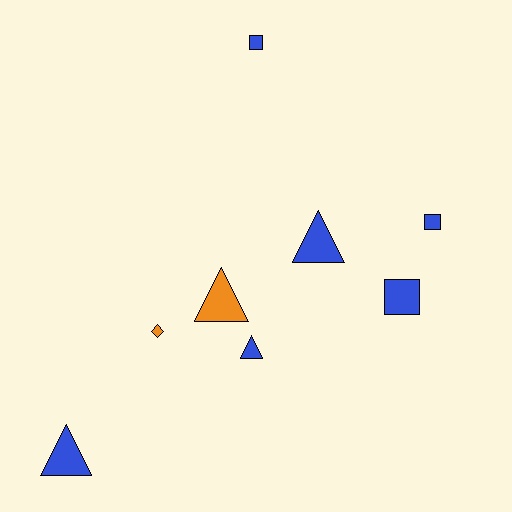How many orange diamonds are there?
There is 1 orange diamond.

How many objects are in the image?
There are 8 objects.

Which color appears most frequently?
Blue, with 6 objects.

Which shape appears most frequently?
Triangle, with 4 objects.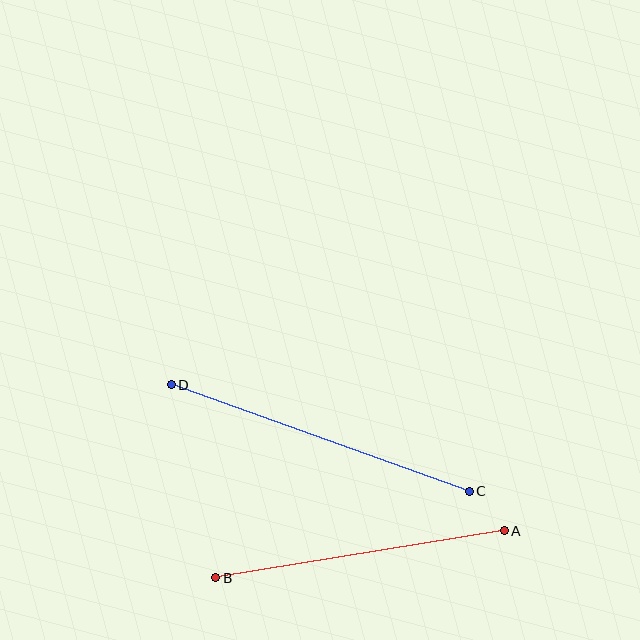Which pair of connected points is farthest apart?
Points C and D are farthest apart.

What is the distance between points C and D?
The distance is approximately 316 pixels.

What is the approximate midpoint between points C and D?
The midpoint is at approximately (320, 438) pixels.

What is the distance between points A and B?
The distance is approximately 293 pixels.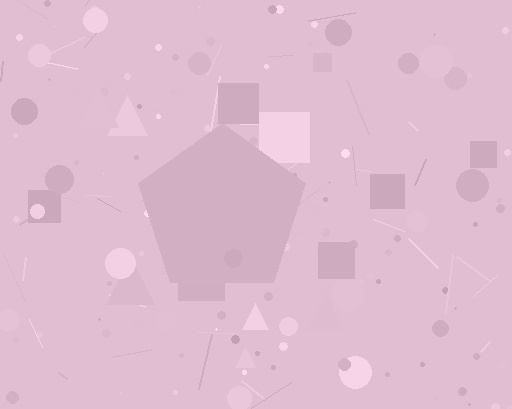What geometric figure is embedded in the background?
A pentagon is embedded in the background.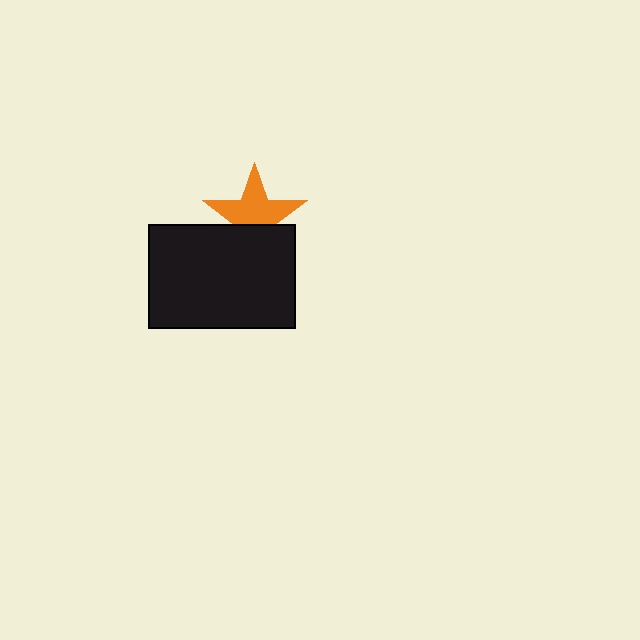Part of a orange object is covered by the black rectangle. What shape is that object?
It is a star.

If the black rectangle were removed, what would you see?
You would see the complete orange star.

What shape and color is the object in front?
The object in front is a black rectangle.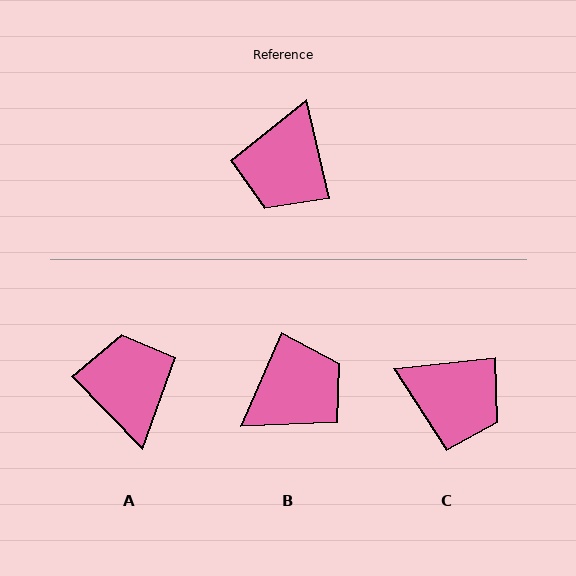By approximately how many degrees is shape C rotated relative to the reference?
Approximately 83 degrees counter-clockwise.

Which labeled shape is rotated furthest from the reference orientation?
A, about 149 degrees away.